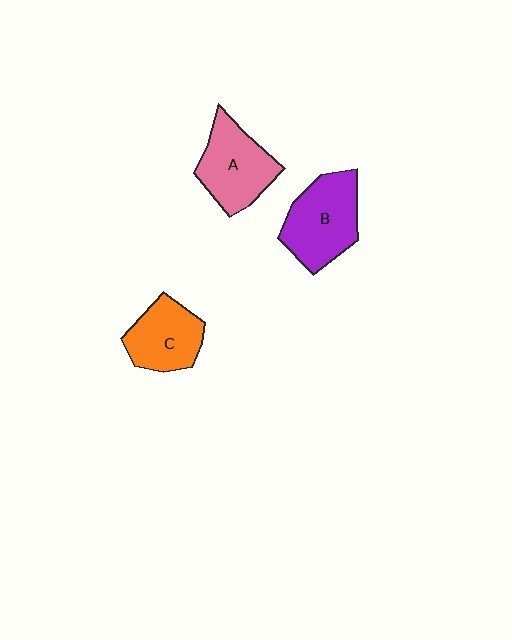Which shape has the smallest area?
Shape C (orange).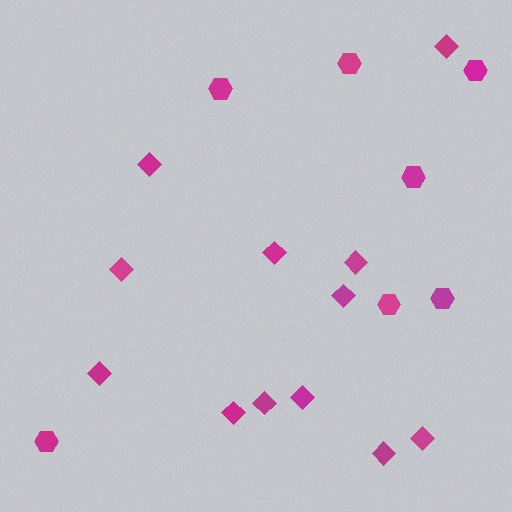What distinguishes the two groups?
There are 2 groups: one group of diamonds (12) and one group of hexagons (7).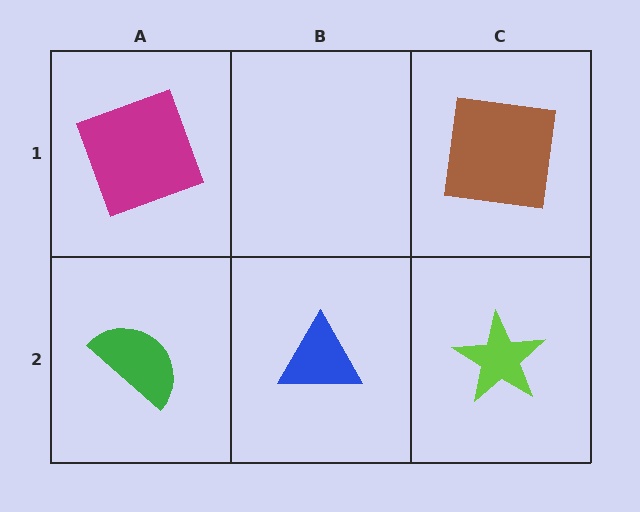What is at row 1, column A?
A magenta square.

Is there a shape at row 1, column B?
No, that cell is empty.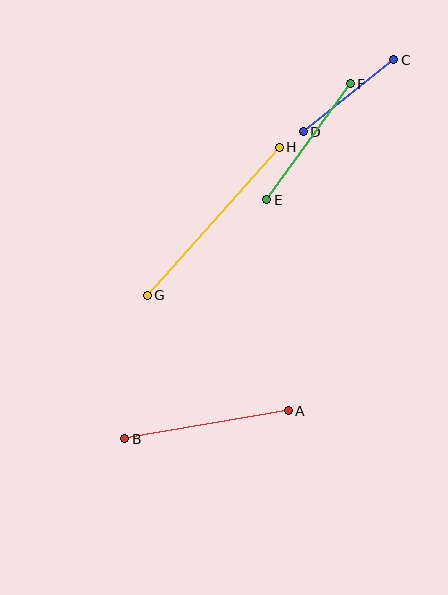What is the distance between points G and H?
The distance is approximately 199 pixels.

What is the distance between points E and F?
The distance is approximately 142 pixels.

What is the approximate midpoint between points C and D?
The midpoint is at approximately (348, 96) pixels.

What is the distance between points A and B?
The distance is approximately 166 pixels.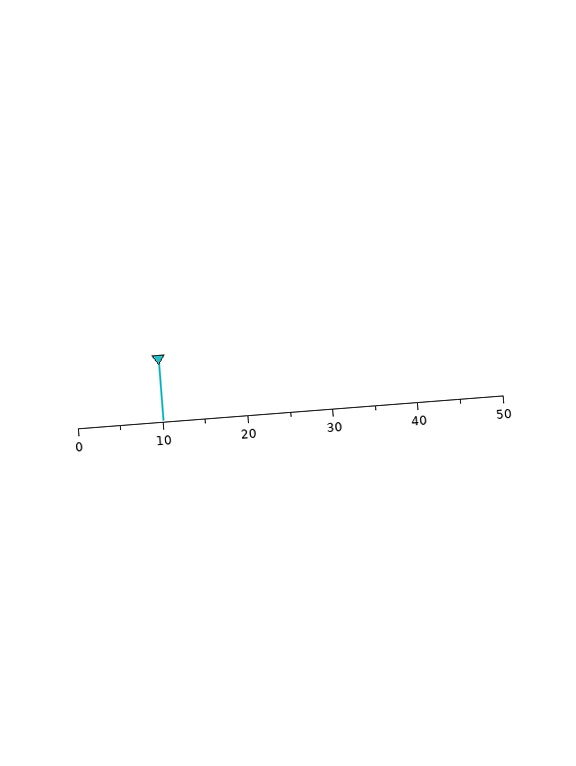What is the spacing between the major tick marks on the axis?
The major ticks are spaced 10 apart.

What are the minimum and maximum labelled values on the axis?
The axis runs from 0 to 50.